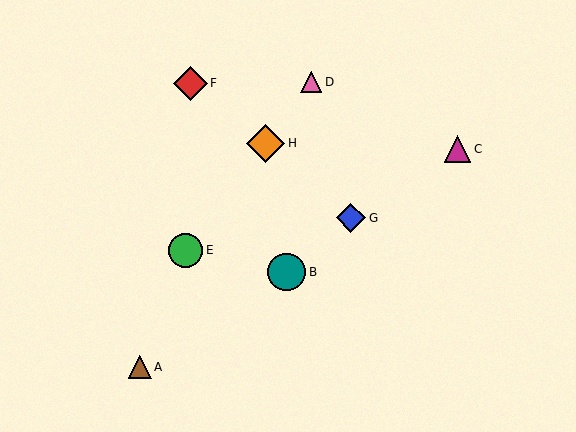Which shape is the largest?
The orange diamond (labeled H) is the largest.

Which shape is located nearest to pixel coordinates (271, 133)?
The orange diamond (labeled H) at (266, 143) is nearest to that location.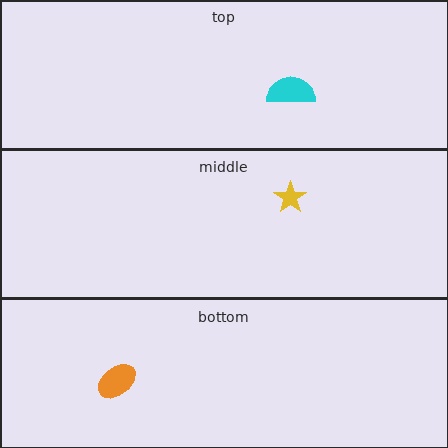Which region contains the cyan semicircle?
The top region.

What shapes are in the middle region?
The yellow star.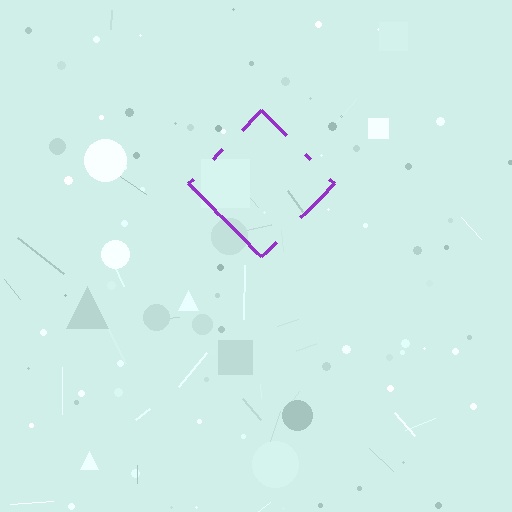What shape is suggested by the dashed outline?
The dashed outline suggests a diamond.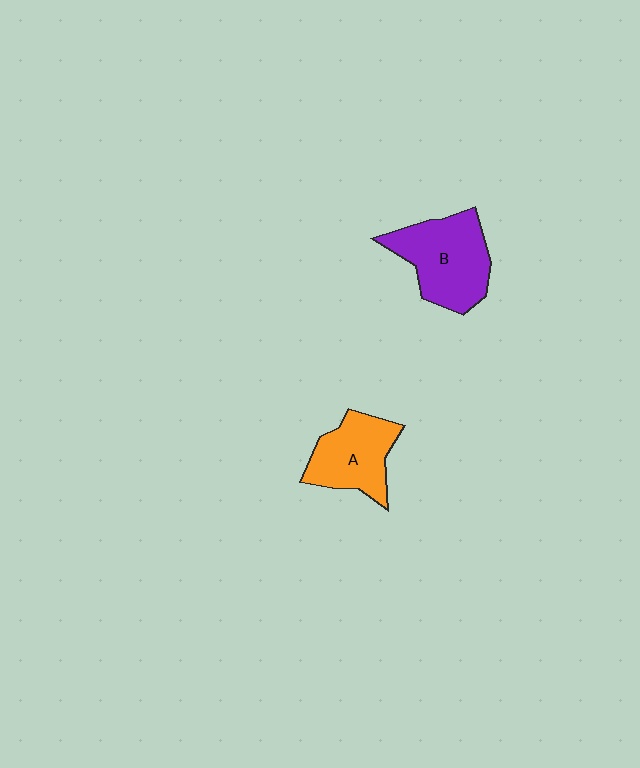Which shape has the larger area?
Shape B (purple).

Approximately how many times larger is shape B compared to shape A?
Approximately 1.3 times.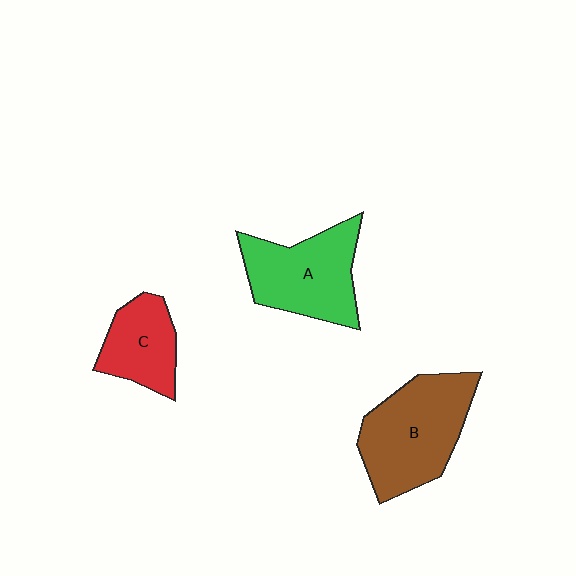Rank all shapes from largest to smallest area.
From largest to smallest: B (brown), A (green), C (red).